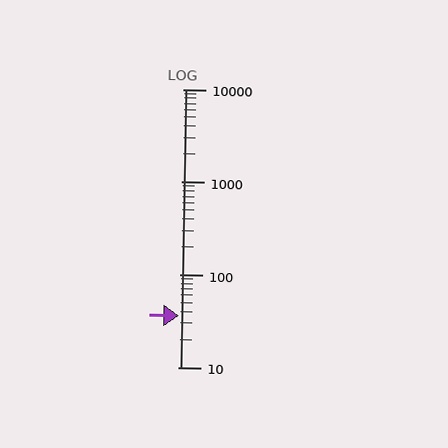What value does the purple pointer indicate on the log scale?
The pointer indicates approximately 36.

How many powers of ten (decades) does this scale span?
The scale spans 3 decades, from 10 to 10000.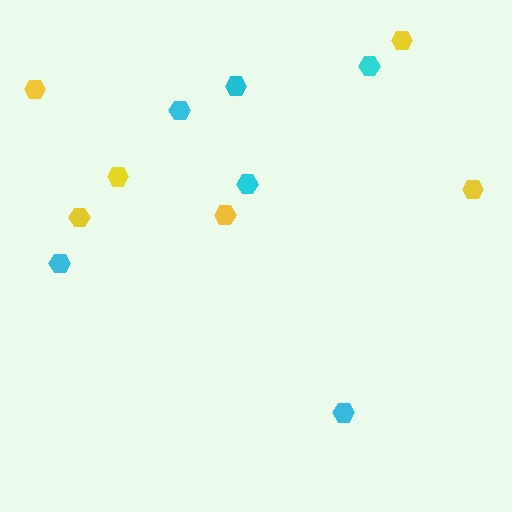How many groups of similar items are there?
There are 2 groups: one group of yellow hexagons (6) and one group of cyan hexagons (6).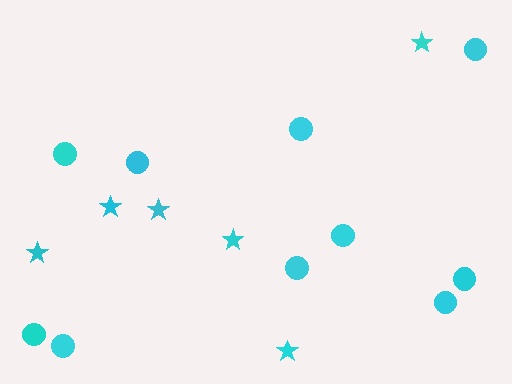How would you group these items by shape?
There are 2 groups: one group of circles (10) and one group of stars (6).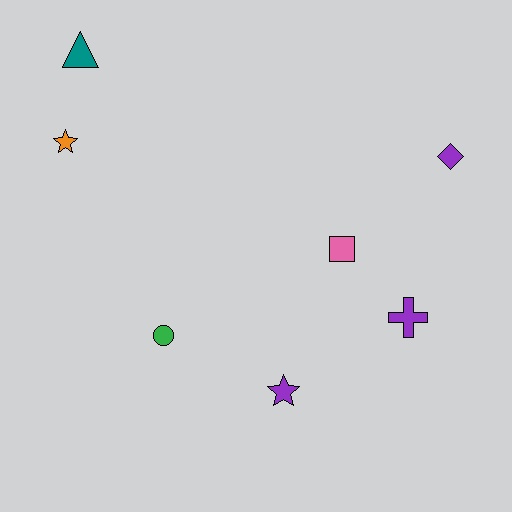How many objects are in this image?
There are 7 objects.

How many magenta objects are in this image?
There are no magenta objects.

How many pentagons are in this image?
There are no pentagons.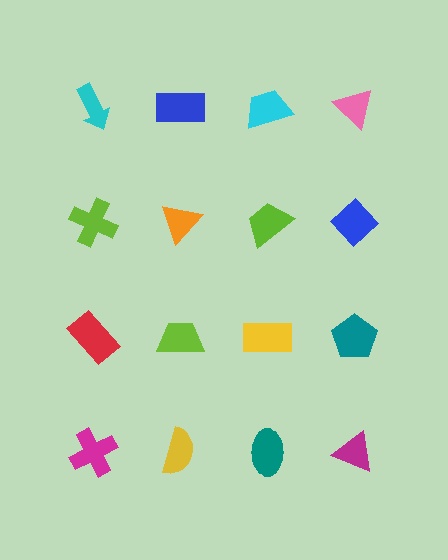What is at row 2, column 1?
A lime cross.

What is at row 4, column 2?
A yellow semicircle.